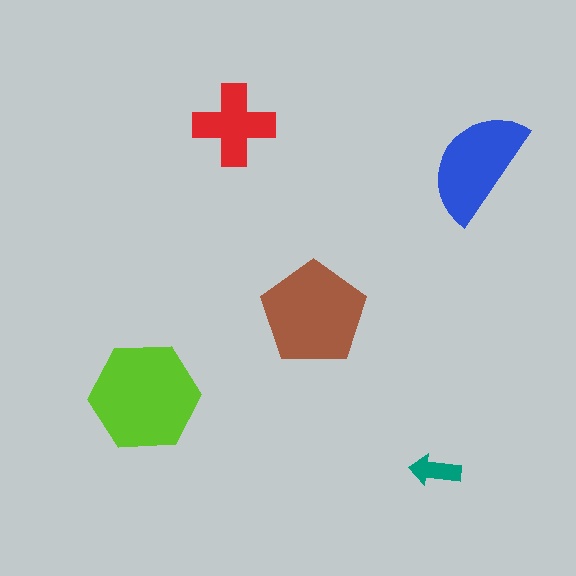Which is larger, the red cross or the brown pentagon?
The brown pentagon.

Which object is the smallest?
The teal arrow.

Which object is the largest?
The lime hexagon.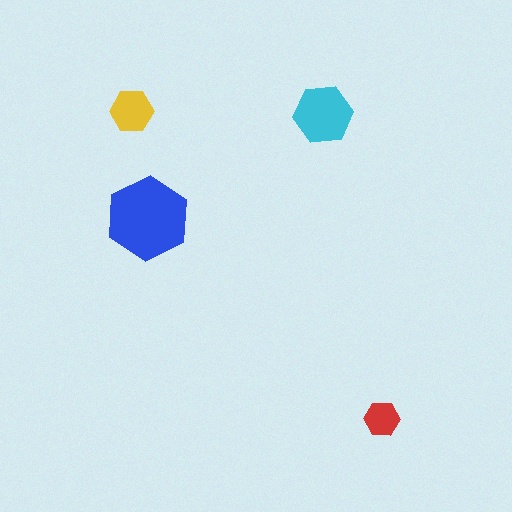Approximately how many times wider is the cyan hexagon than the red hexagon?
About 1.5 times wider.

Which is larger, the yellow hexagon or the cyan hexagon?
The cyan one.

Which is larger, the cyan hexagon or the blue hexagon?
The blue one.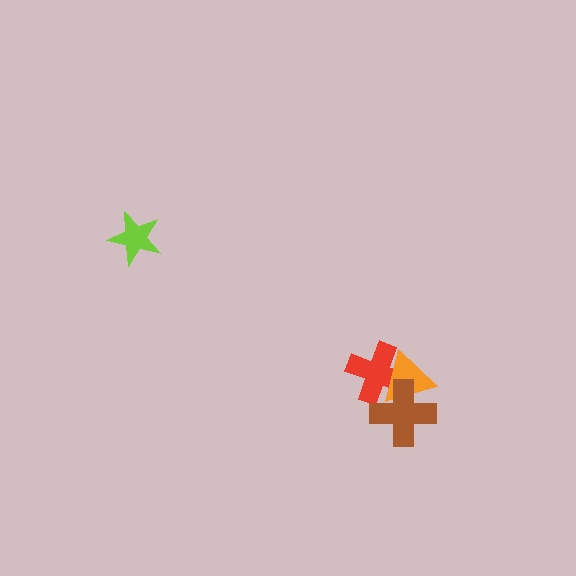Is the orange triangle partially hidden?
Yes, it is partially covered by another shape.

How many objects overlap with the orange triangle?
2 objects overlap with the orange triangle.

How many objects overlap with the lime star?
0 objects overlap with the lime star.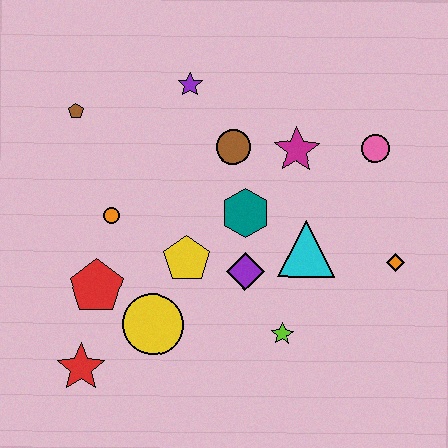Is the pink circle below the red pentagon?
No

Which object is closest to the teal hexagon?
The purple diamond is closest to the teal hexagon.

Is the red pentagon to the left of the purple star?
Yes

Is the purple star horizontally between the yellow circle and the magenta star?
Yes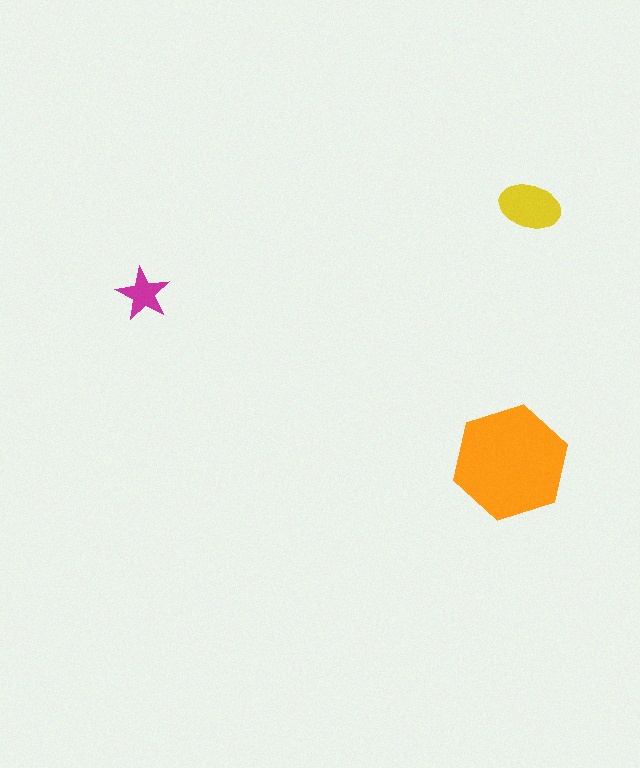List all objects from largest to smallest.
The orange hexagon, the yellow ellipse, the magenta star.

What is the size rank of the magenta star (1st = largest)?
3rd.